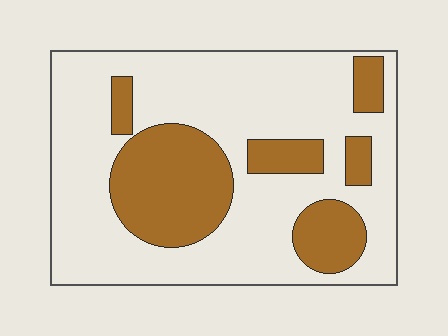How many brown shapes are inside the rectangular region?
6.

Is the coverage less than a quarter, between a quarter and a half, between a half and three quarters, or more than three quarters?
Between a quarter and a half.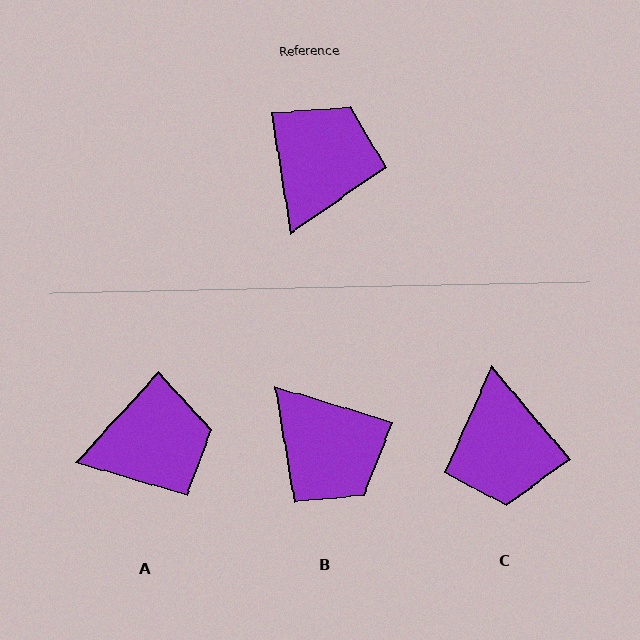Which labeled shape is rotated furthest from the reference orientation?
C, about 148 degrees away.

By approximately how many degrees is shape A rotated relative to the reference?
Approximately 51 degrees clockwise.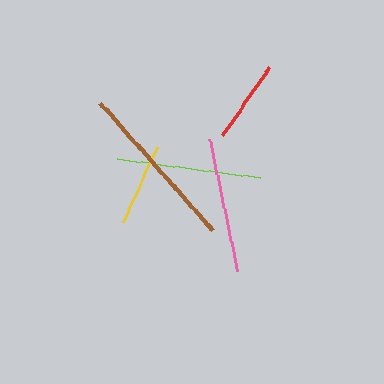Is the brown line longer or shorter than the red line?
The brown line is longer than the red line.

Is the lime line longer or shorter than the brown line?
The brown line is longer than the lime line.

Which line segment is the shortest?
The yellow line is the shortest at approximately 82 pixels.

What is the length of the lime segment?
The lime segment is approximately 144 pixels long.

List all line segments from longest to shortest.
From longest to shortest: brown, lime, pink, red, yellow.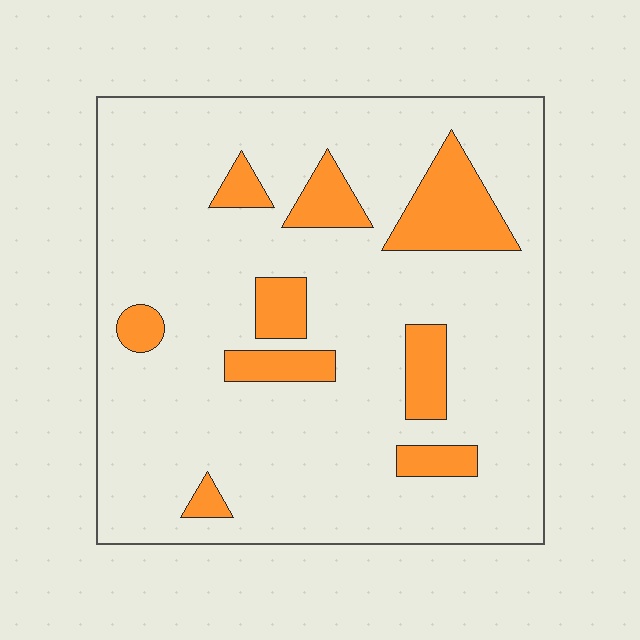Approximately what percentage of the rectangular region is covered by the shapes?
Approximately 15%.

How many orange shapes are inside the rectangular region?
9.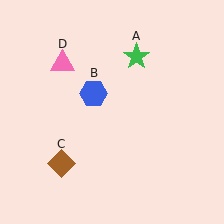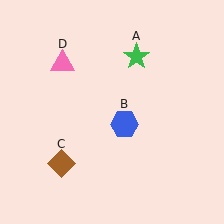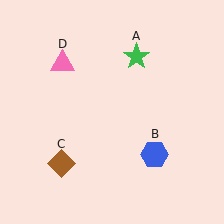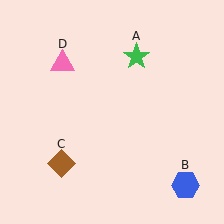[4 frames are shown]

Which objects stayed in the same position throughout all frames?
Green star (object A) and brown diamond (object C) and pink triangle (object D) remained stationary.